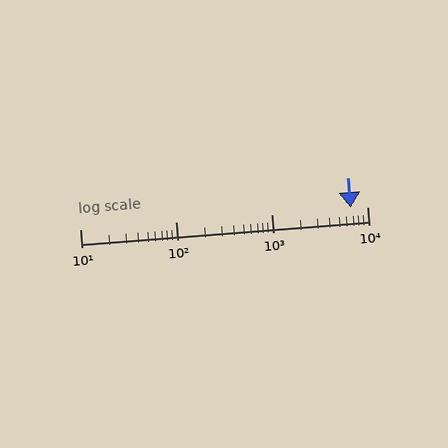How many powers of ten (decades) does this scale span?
The scale spans 3 decades, from 10 to 10000.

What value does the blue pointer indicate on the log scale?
The pointer indicates approximately 6700.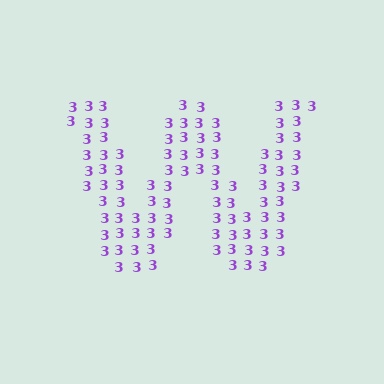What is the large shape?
The large shape is the letter W.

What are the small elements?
The small elements are digit 3's.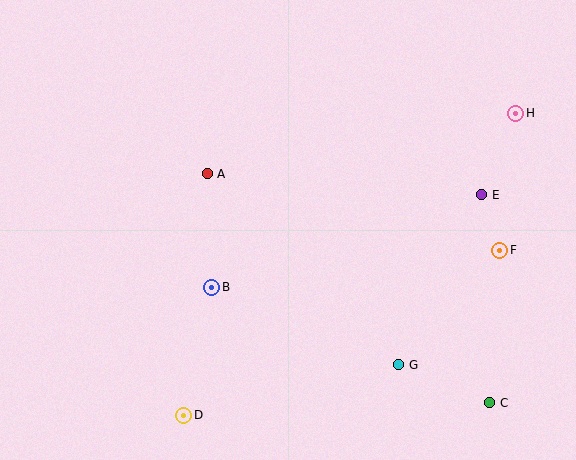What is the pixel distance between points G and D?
The distance between G and D is 221 pixels.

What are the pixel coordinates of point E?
Point E is at (482, 195).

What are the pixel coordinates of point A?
Point A is at (207, 174).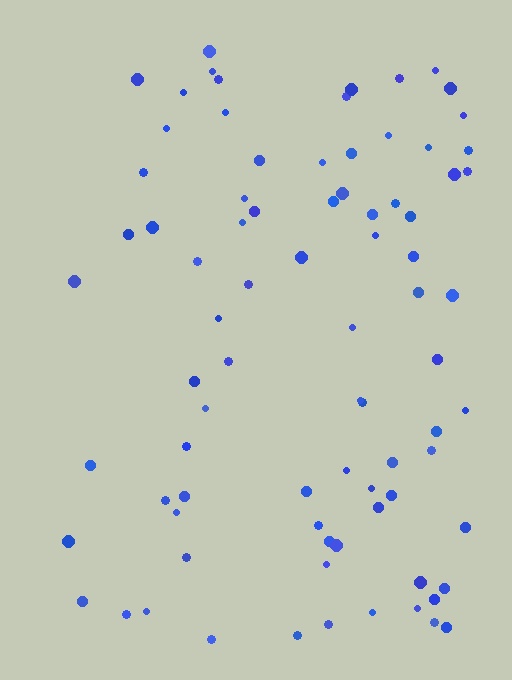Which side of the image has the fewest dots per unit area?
The left.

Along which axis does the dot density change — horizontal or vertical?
Horizontal.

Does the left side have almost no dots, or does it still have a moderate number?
Still a moderate number, just noticeably fewer than the right.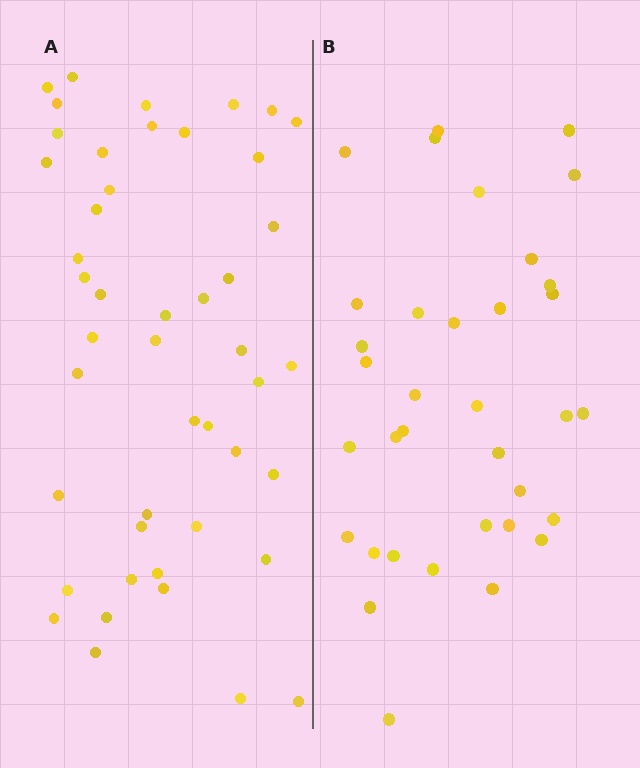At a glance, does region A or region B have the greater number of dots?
Region A (the left region) has more dots.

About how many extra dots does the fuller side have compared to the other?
Region A has roughly 12 or so more dots than region B.